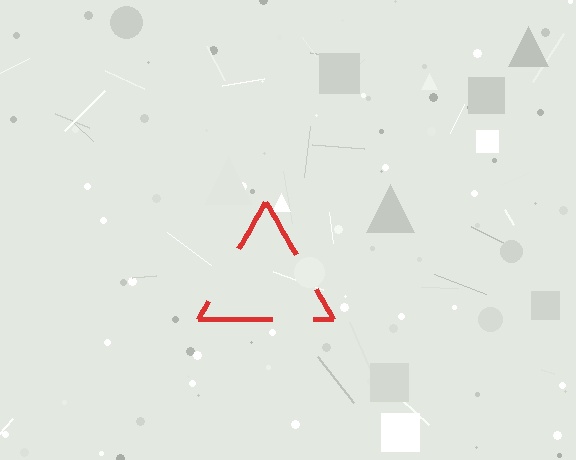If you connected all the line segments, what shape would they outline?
They would outline a triangle.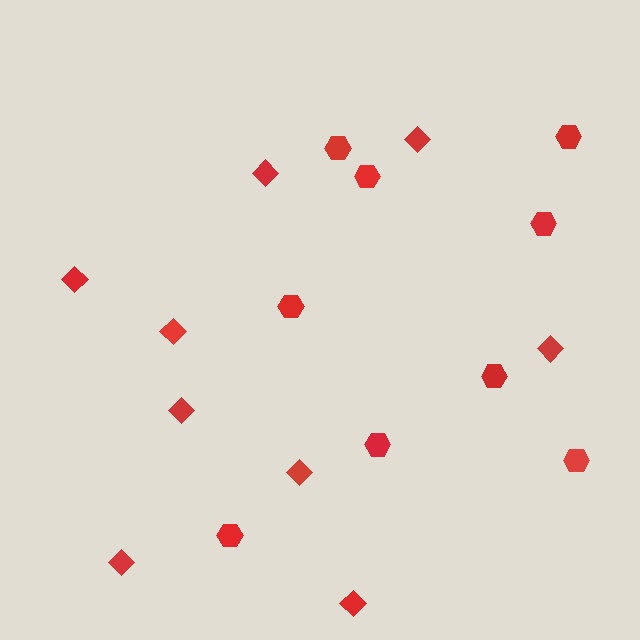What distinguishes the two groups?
There are 2 groups: one group of hexagons (9) and one group of diamonds (9).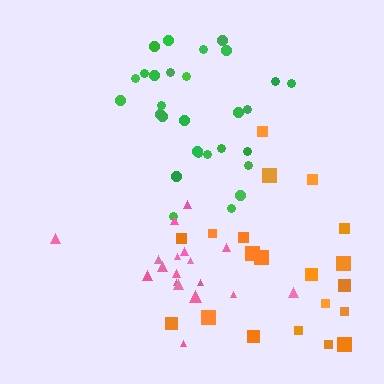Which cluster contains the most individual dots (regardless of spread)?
Green (29).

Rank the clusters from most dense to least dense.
green, pink, orange.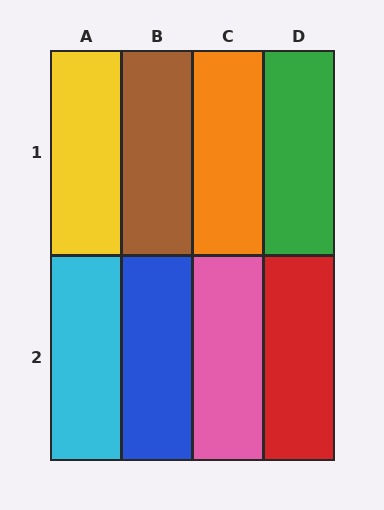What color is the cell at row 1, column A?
Yellow.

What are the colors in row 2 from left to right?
Cyan, blue, pink, red.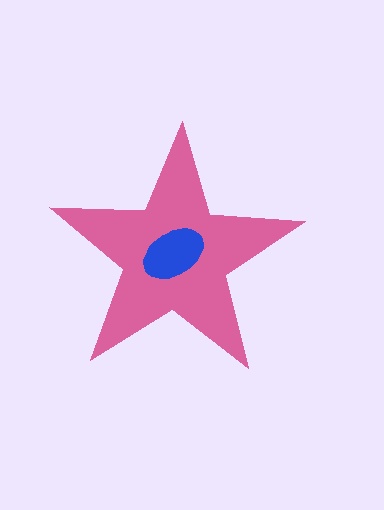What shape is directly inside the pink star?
The blue ellipse.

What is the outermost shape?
The pink star.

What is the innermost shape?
The blue ellipse.